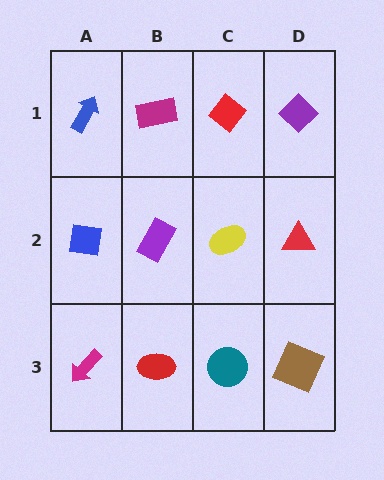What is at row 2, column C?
A yellow ellipse.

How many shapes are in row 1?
4 shapes.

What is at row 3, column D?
A brown square.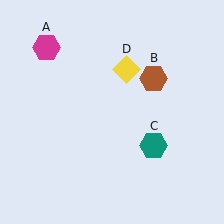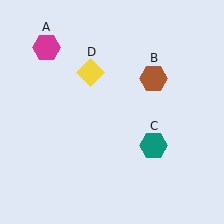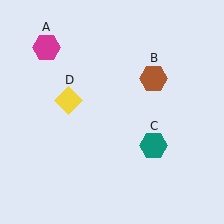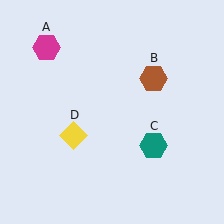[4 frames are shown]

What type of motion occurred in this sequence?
The yellow diamond (object D) rotated counterclockwise around the center of the scene.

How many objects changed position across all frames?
1 object changed position: yellow diamond (object D).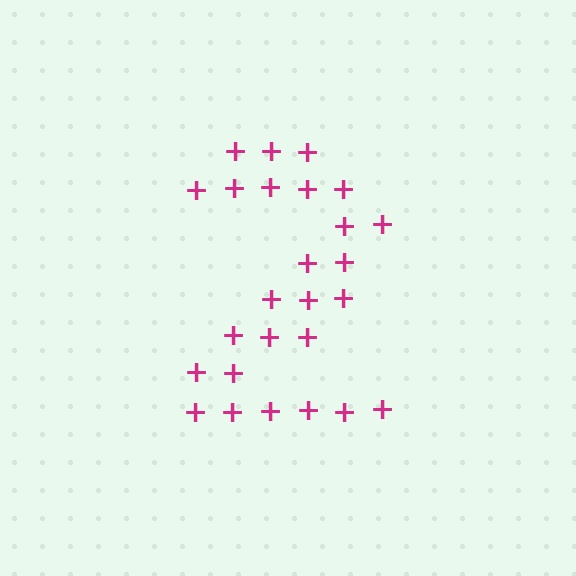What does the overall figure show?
The overall figure shows the digit 2.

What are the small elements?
The small elements are plus signs.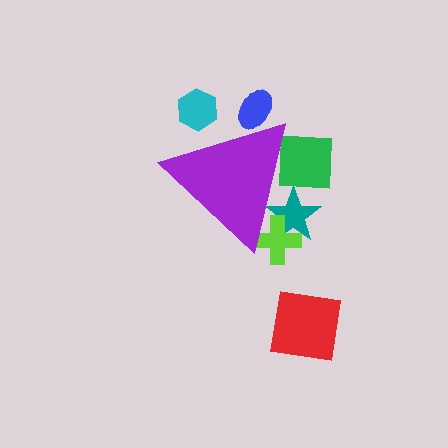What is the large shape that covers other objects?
A purple triangle.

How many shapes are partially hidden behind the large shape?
5 shapes are partially hidden.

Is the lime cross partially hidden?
Yes, the lime cross is partially hidden behind the purple triangle.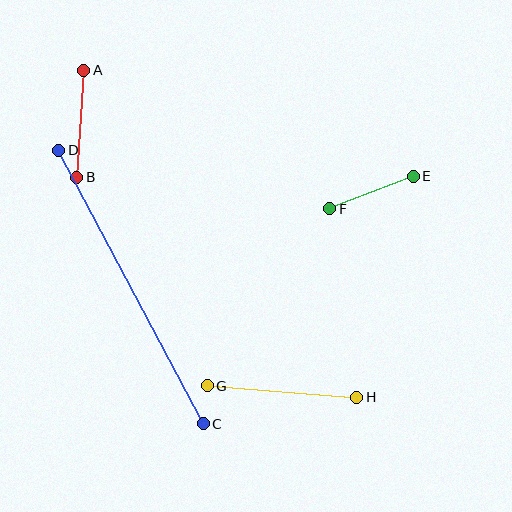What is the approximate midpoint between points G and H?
The midpoint is at approximately (282, 391) pixels.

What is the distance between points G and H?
The distance is approximately 150 pixels.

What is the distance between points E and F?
The distance is approximately 90 pixels.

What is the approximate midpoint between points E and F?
The midpoint is at approximately (372, 193) pixels.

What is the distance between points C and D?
The distance is approximately 310 pixels.